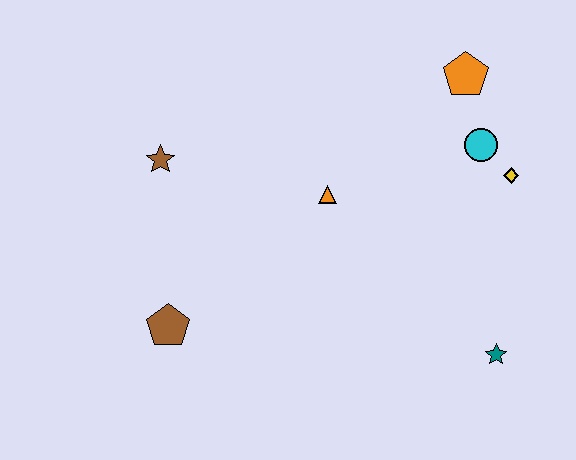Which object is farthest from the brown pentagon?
The orange pentagon is farthest from the brown pentagon.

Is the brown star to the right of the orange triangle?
No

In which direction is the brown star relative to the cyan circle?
The brown star is to the left of the cyan circle.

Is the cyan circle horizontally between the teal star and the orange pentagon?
Yes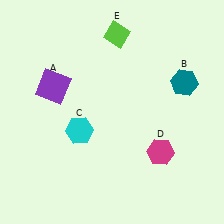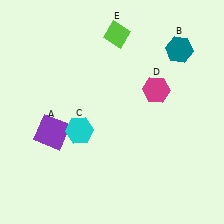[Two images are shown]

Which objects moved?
The objects that moved are: the purple square (A), the teal hexagon (B), the magenta hexagon (D).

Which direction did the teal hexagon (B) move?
The teal hexagon (B) moved up.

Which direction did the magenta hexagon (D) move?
The magenta hexagon (D) moved up.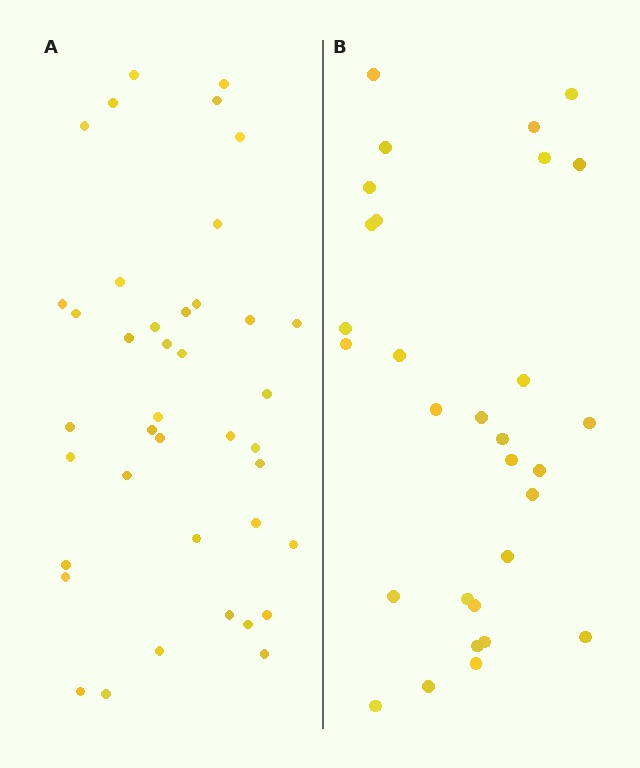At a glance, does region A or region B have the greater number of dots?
Region A (the left region) has more dots.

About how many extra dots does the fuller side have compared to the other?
Region A has roughly 10 or so more dots than region B.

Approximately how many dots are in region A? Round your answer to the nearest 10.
About 40 dots.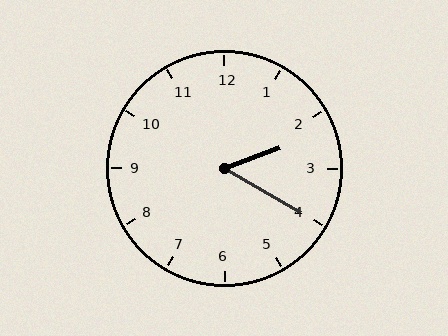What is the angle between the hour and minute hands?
Approximately 50 degrees.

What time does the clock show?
2:20.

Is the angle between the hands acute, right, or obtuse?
It is acute.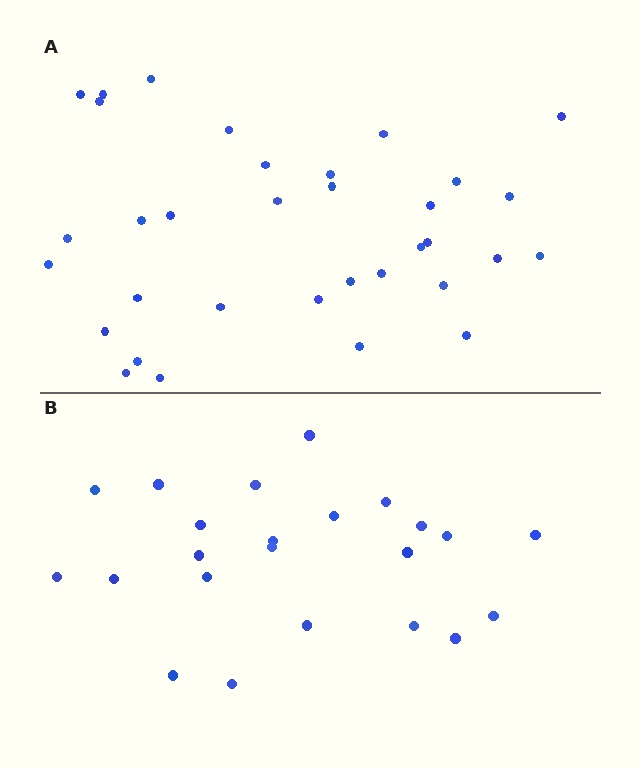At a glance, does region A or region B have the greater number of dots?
Region A (the top region) has more dots.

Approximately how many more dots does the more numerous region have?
Region A has roughly 12 or so more dots than region B.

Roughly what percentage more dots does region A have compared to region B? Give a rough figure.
About 50% more.